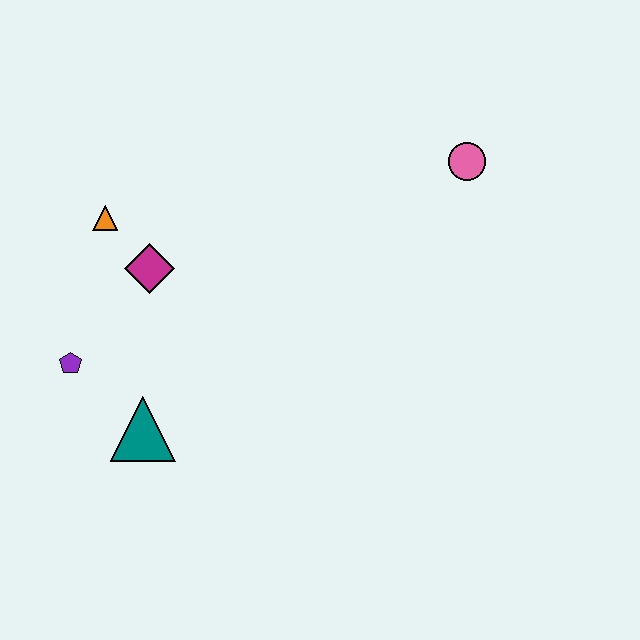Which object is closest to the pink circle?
The magenta diamond is closest to the pink circle.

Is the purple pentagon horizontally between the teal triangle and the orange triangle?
No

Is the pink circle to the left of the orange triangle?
No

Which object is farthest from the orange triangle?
The pink circle is farthest from the orange triangle.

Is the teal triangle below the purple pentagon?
Yes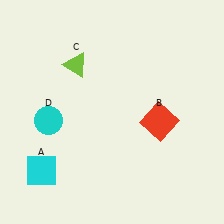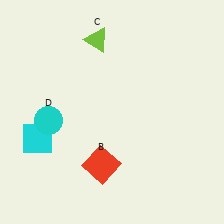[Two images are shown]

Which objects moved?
The objects that moved are: the cyan square (A), the red square (B), the lime triangle (C).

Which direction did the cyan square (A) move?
The cyan square (A) moved up.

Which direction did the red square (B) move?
The red square (B) moved left.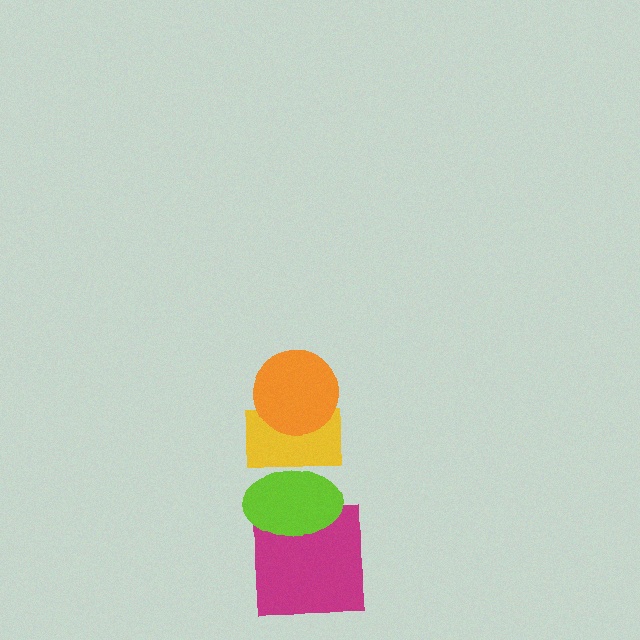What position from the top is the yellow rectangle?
The yellow rectangle is 2nd from the top.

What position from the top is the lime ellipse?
The lime ellipse is 3rd from the top.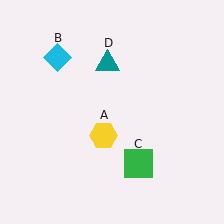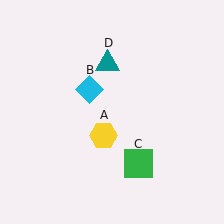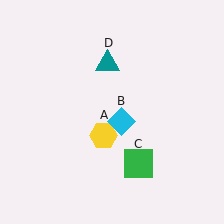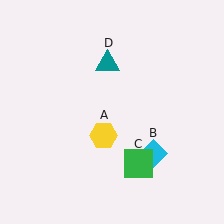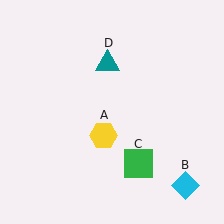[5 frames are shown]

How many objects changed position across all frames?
1 object changed position: cyan diamond (object B).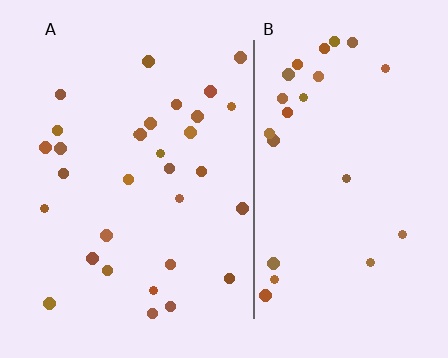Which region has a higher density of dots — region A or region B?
A (the left).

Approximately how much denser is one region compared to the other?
Approximately 1.2× — region A over region B.